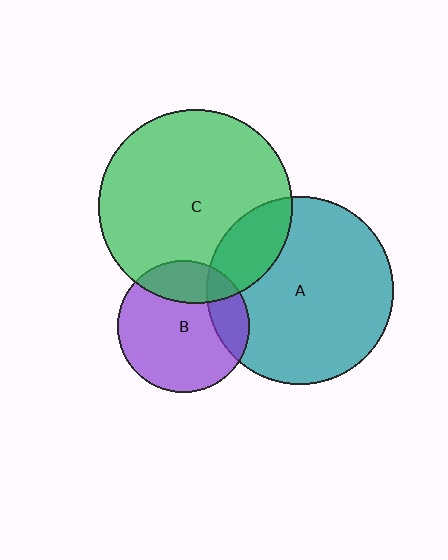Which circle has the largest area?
Circle C (green).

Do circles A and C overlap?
Yes.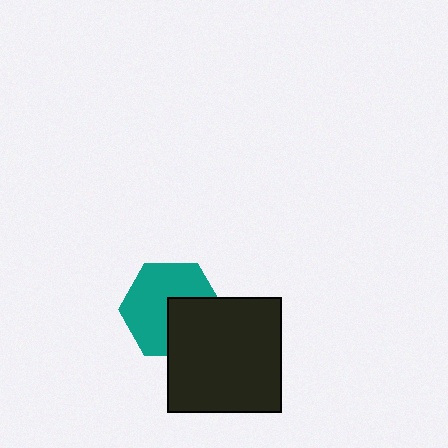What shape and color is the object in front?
The object in front is a black square.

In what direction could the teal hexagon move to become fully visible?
The teal hexagon could move toward the upper-left. That would shift it out from behind the black square entirely.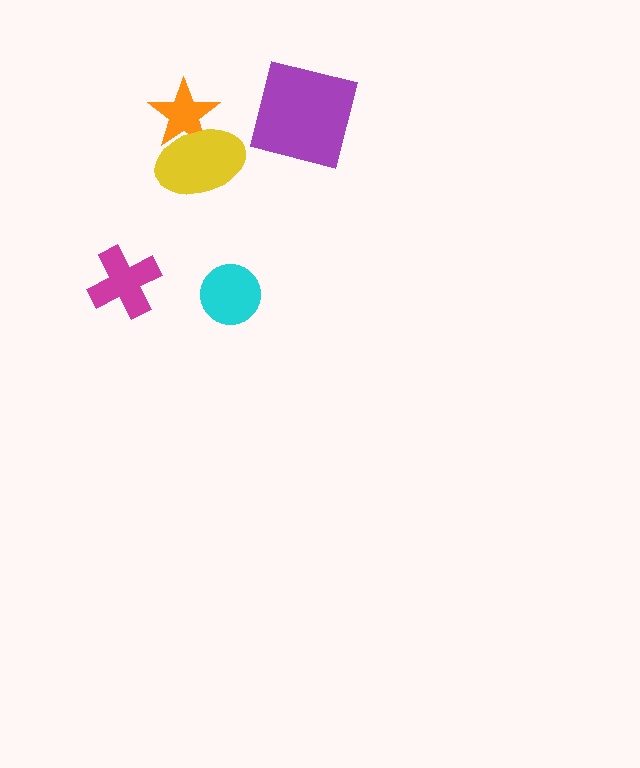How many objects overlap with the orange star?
1 object overlaps with the orange star.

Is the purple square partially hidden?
No, no other shape covers it.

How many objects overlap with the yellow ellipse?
1 object overlaps with the yellow ellipse.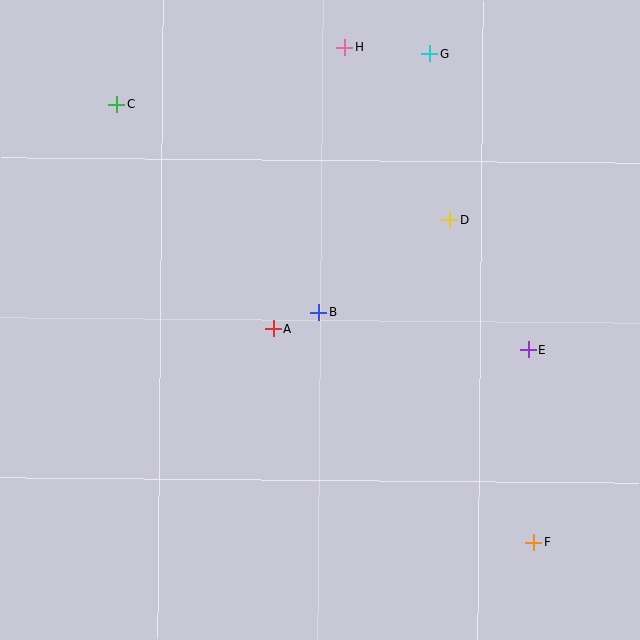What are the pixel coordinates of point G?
Point G is at (430, 54).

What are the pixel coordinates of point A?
Point A is at (273, 328).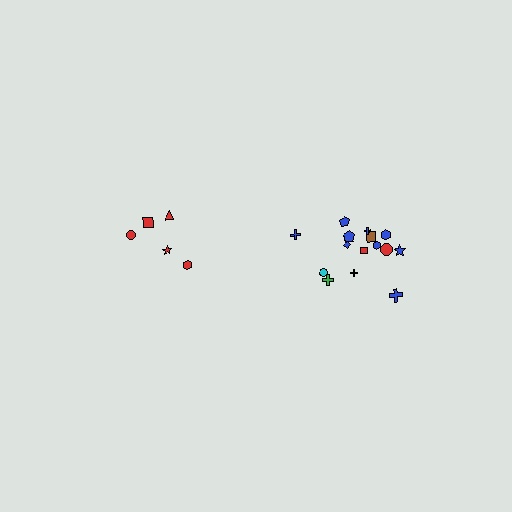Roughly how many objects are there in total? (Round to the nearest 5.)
Roughly 20 objects in total.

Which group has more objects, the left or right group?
The right group.